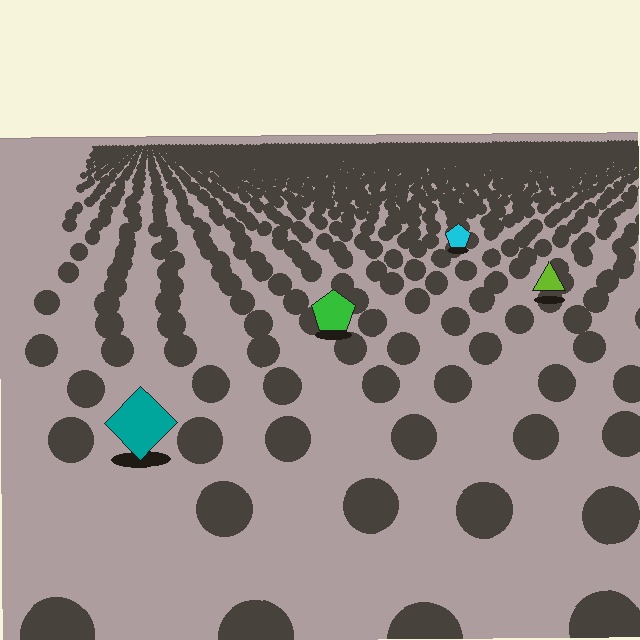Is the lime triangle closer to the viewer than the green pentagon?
No. The green pentagon is closer — you can tell from the texture gradient: the ground texture is coarser near it.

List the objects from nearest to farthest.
From nearest to farthest: the teal diamond, the green pentagon, the lime triangle, the cyan pentagon.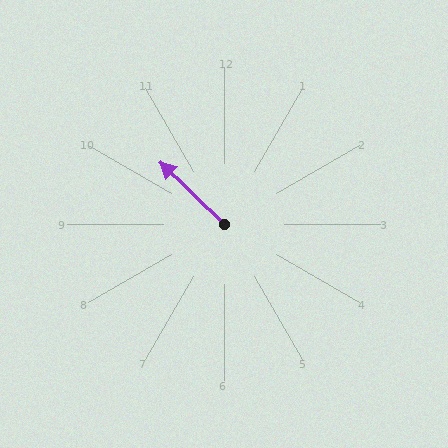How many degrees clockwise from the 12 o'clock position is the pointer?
Approximately 314 degrees.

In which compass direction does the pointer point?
Northwest.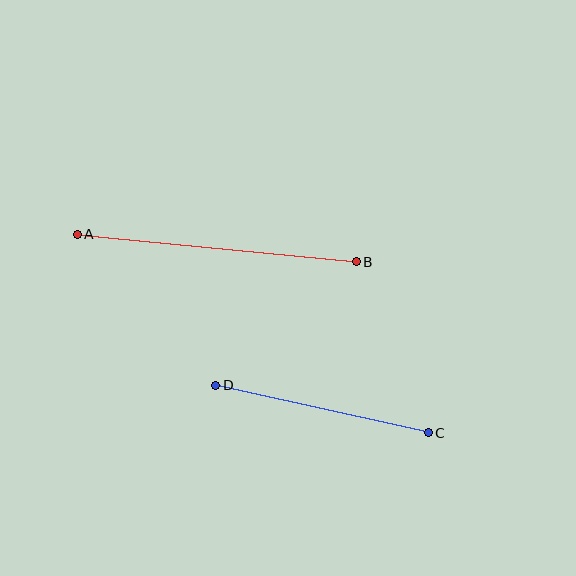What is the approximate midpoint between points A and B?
The midpoint is at approximately (217, 248) pixels.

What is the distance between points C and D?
The distance is approximately 218 pixels.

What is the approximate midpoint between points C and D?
The midpoint is at approximately (322, 409) pixels.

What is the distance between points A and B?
The distance is approximately 280 pixels.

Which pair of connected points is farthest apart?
Points A and B are farthest apart.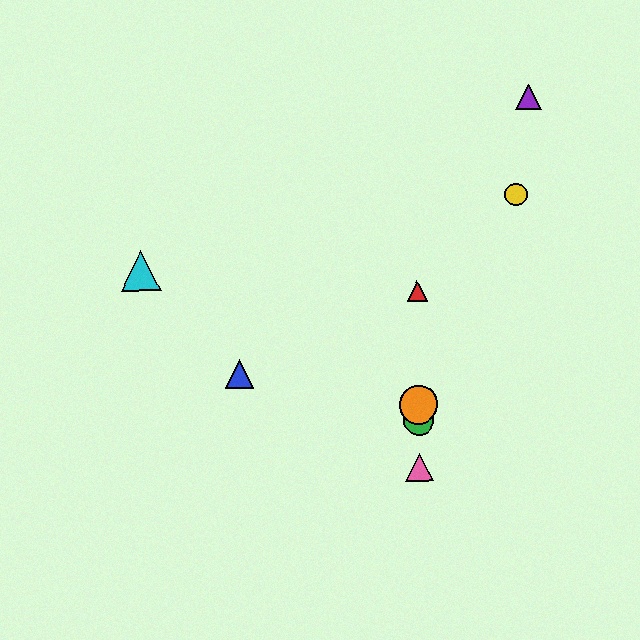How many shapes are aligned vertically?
4 shapes (the red triangle, the green circle, the orange circle, the pink triangle) are aligned vertically.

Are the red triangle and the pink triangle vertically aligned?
Yes, both are at x≈417.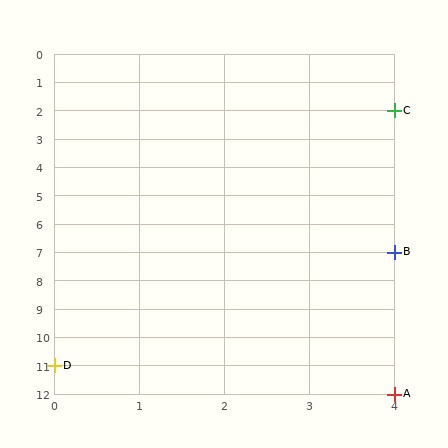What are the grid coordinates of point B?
Point B is at grid coordinates (4, 7).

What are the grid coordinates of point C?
Point C is at grid coordinates (4, 2).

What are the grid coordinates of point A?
Point A is at grid coordinates (4, 12).